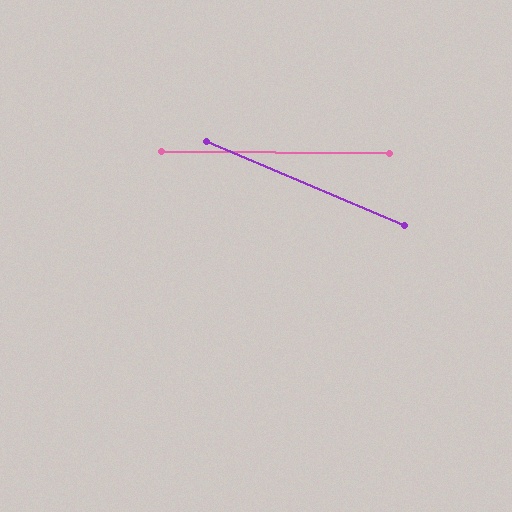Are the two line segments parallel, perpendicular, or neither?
Neither parallel nor perpendicular — they differ by about 23°.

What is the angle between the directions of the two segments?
Approximately 23 degrees.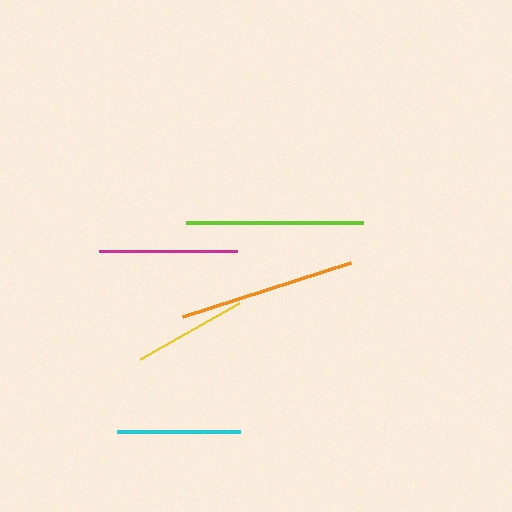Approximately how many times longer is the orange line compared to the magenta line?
The orange line is approximately 1.3 times the length of the magenta line.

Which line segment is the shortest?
The yellow line is the shortest at approximately 114 pixels.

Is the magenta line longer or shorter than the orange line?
The orange line is longer than the magenta line.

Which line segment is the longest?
The lime line is the longest at approximately 177 pixels.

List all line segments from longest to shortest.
From longest to shortest: lime, orange, magenta, cyan, yellow.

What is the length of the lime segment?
The lime segment is approximately 177 pixels long.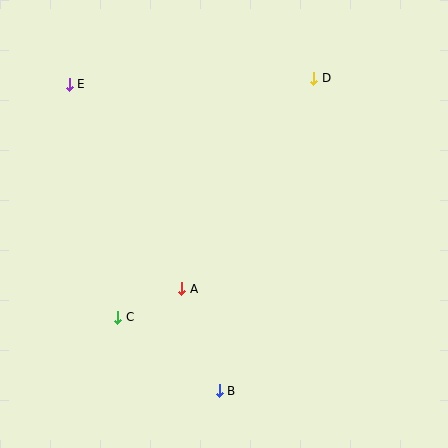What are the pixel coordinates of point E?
Point E is at (69, 84).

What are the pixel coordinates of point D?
Point D is at (314, 78).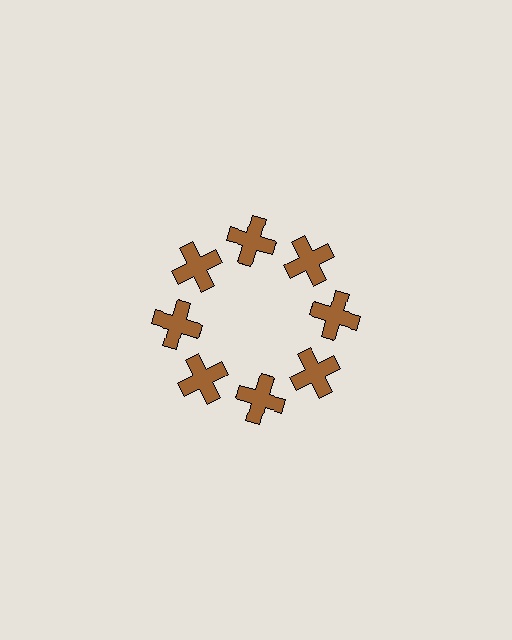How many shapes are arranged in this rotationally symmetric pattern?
There are 8 shapes, arranged in 8 groups of 1.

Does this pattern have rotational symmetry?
Yes, this pattern has 8-fold rotational symmetry. It looks the same after rotating 45 degrees around the center.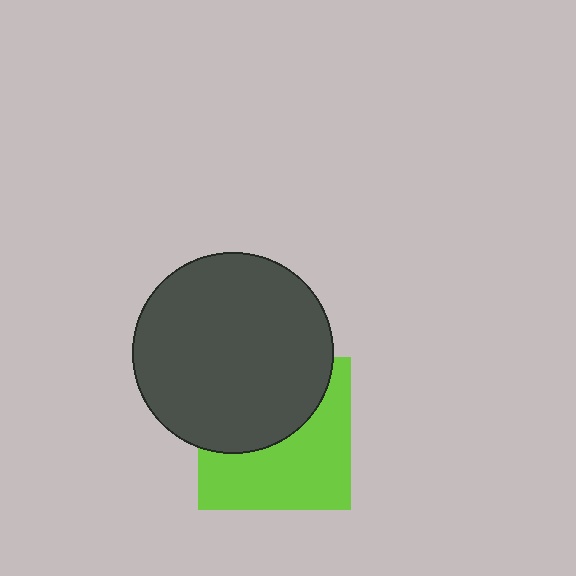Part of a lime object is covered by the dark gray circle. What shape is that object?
It is a square.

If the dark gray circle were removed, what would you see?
You would see the complete lime square.